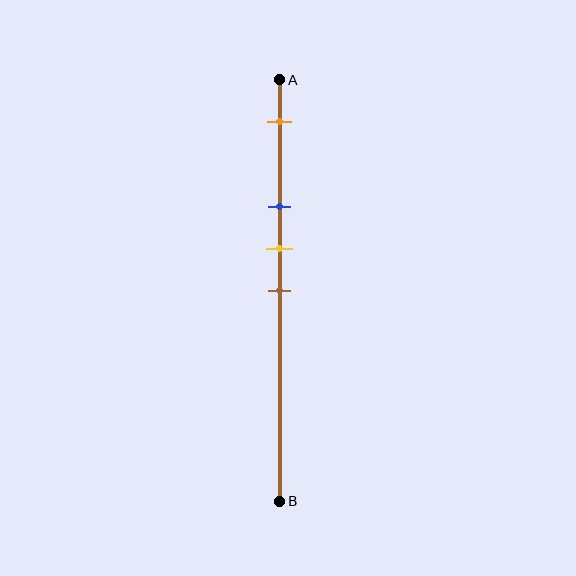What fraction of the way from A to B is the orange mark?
The orange mark is approximately 10% (0.1) of the way from A to B.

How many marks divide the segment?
There are 4 marks dividing the segment.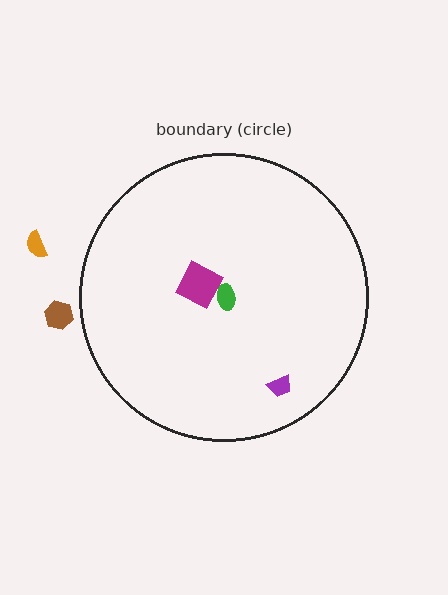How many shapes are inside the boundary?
3 inside, 2 outside.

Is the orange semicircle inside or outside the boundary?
Outside.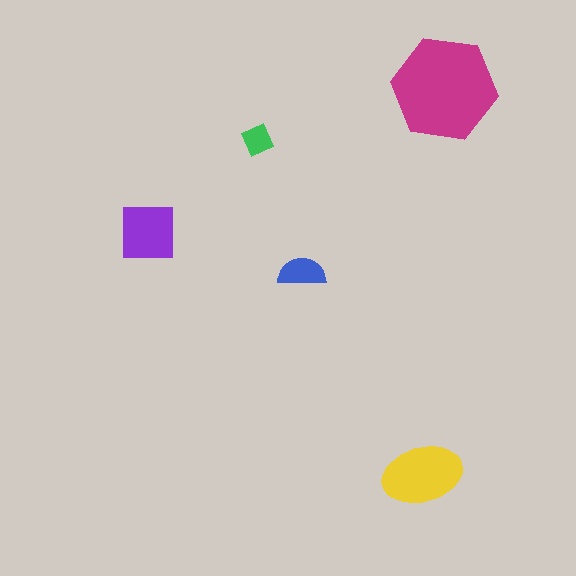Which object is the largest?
The magenta hexagon.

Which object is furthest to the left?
The purple square is leftmost.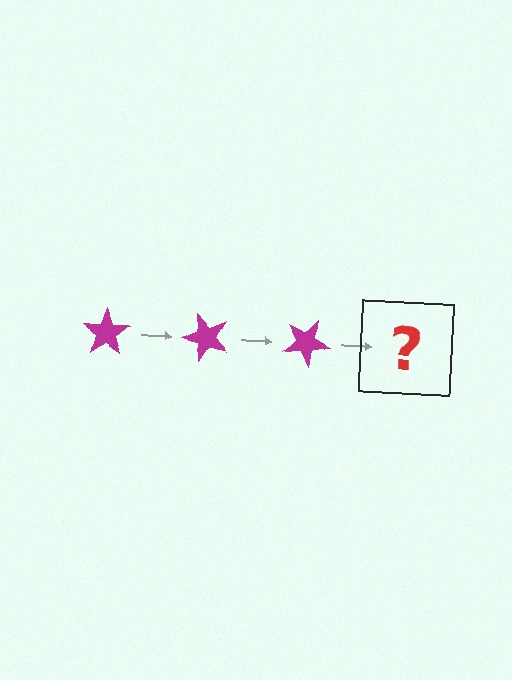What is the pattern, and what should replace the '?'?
The pattern is that the star rotates 50 degrees each step. The '?' should be a magenta star rotated 150 degrees.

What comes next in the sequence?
The next element should be a magenta star rotated 150 degrees.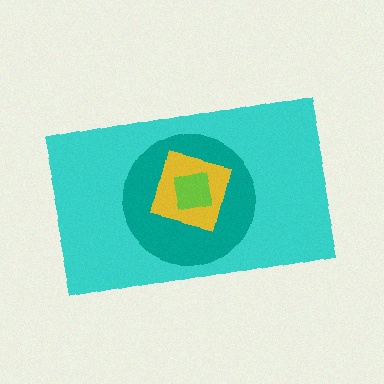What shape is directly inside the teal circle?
The yellow square.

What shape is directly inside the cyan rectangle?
The teal circle.